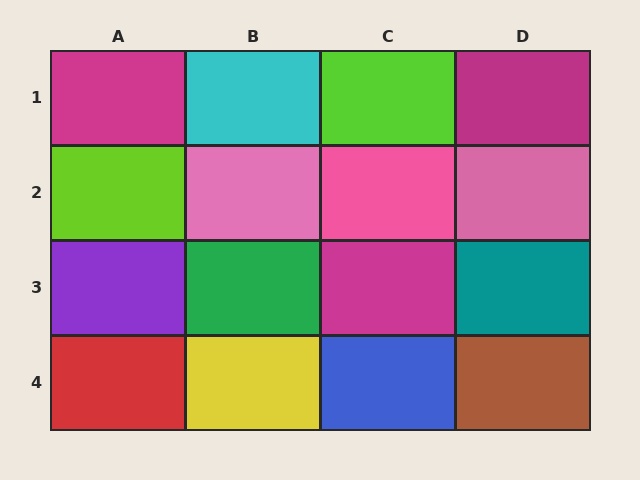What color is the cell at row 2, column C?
Pink.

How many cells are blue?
1 cell is blue.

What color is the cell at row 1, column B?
Cyan.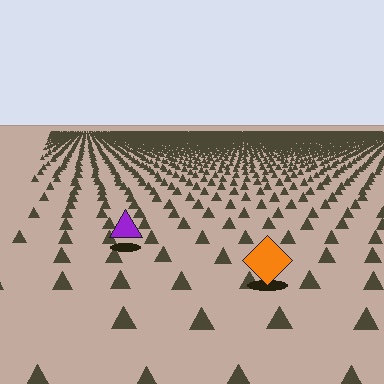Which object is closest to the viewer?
The orange diamond is closest. The texture marks near it are larger and more spread out.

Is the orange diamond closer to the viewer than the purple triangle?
Yes. The orange diamond is closer — you can tell from the texture gradient: the ground texture is coarser near it.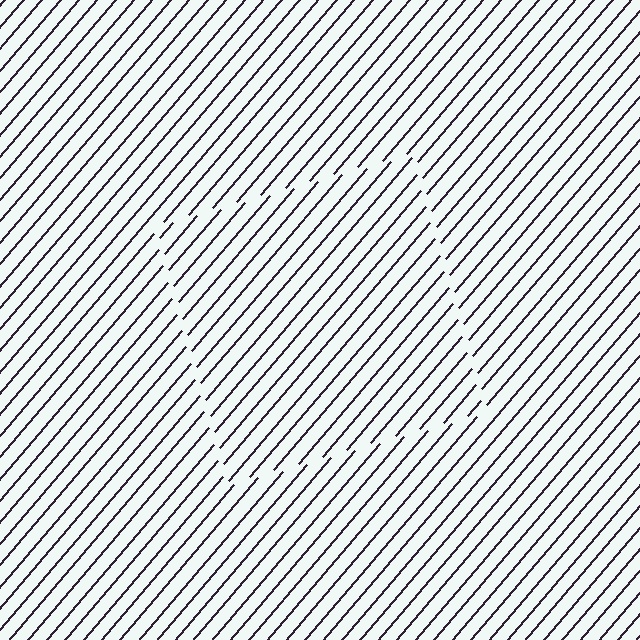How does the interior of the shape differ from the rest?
The interior of the shape contains the same grating, shifted by half a period — the contour is defined by the phase discontinuity where line-ends from the inner and outer gratings abut.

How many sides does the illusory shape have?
4 sides — the line-ends trace a square.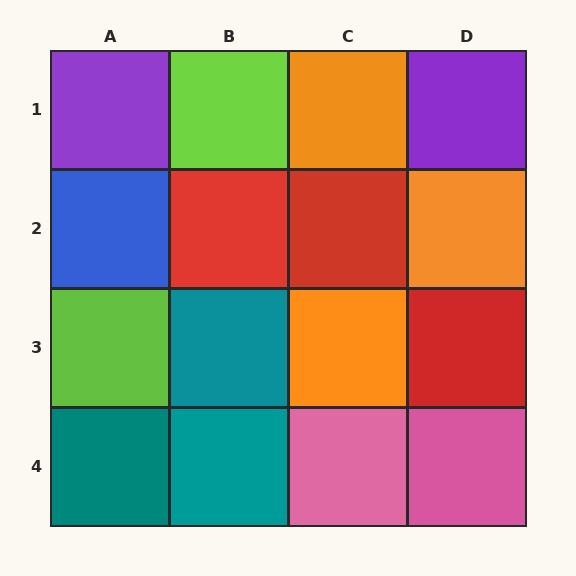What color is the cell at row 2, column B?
Red.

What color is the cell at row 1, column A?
Purple.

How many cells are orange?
3 cells are orange.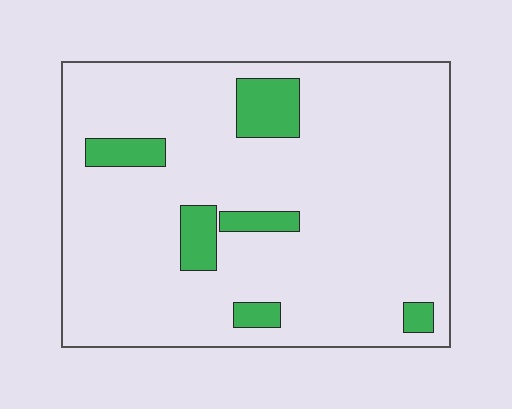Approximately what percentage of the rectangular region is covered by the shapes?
Approximately 10%.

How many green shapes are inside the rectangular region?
6.